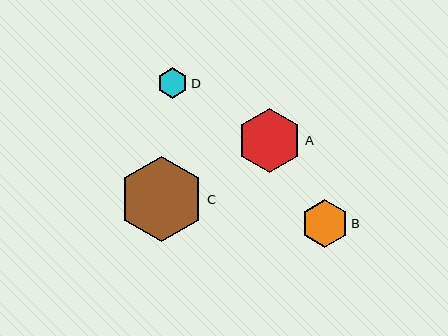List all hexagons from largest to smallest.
From largest to smallest: C, A, B, D.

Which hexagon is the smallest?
Hexagon D is the smallest with a size of approximately 30 pixels.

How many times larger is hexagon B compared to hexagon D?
Hexagon B is approximately 1.6 times the size of hexagon D.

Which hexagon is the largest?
Hexagon C is the largest with a size of approximately 85 pixels.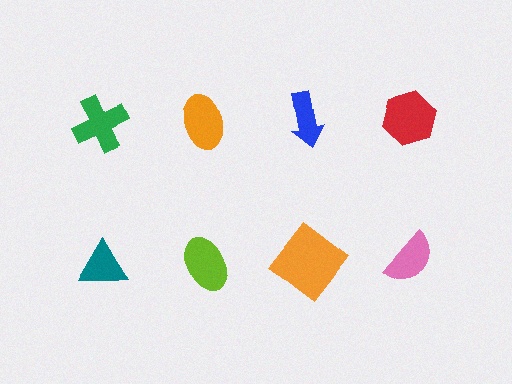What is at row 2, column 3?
An orange diamond.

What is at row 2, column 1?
A teal triangle.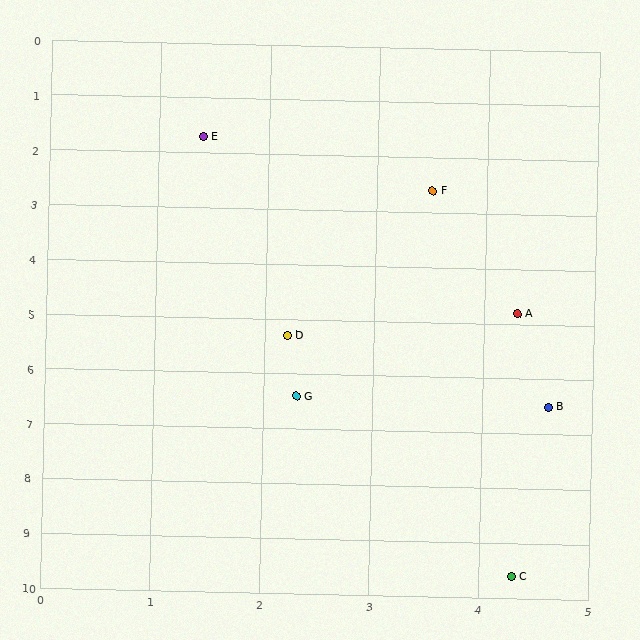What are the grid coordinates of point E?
Point E is at approximately (1.4, 1.7).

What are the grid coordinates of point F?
Point F is at approximately (3.5, 2.6).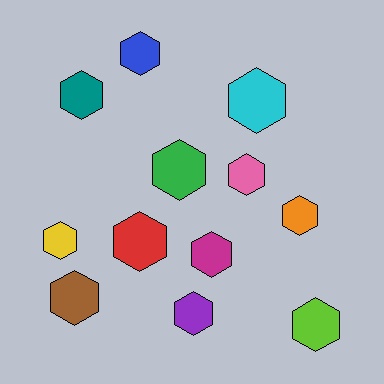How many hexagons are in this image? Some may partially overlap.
There are 12 hexagons.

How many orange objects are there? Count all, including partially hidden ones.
There is 1 orange object.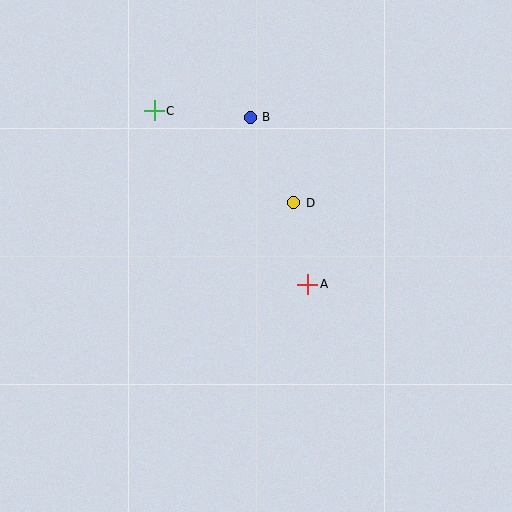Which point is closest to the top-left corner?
Point C is closest to the top-left corner.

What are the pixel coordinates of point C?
Point C is at (154, 111).